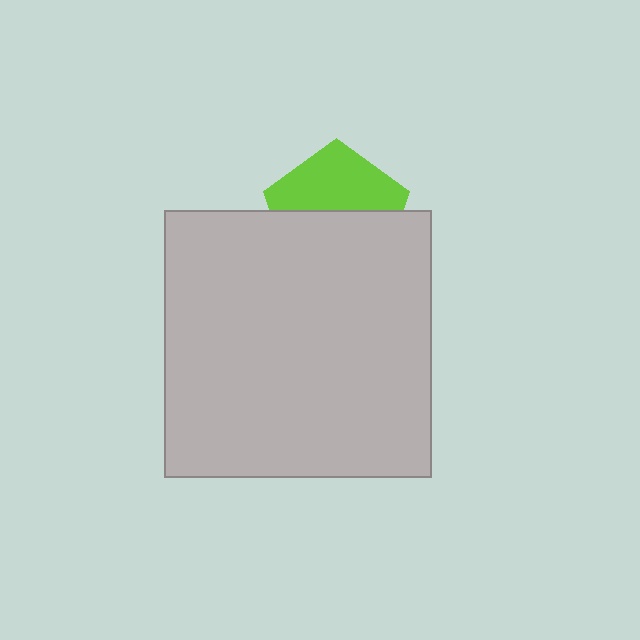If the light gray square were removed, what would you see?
You would see the complete lime pentagon.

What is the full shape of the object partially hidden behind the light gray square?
The partially hidden object is a lime pentagon.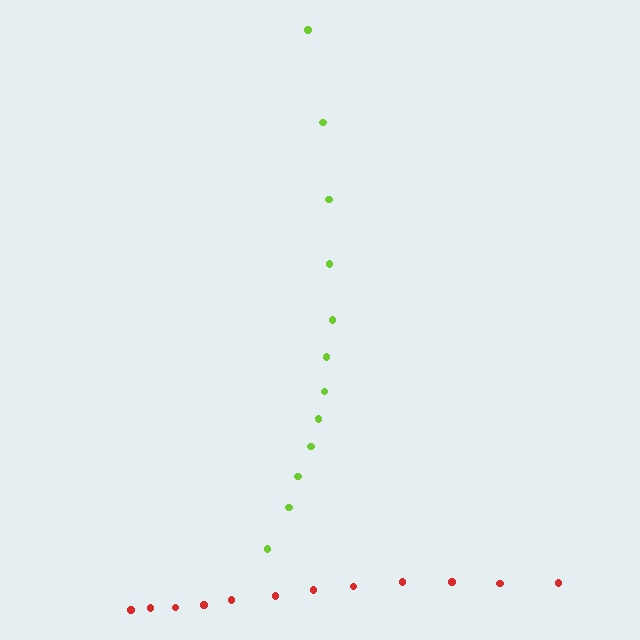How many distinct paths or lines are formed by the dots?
There are 2 distinct paths.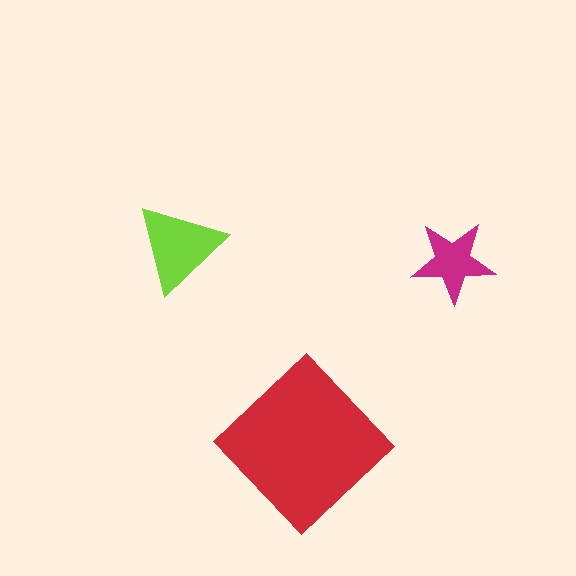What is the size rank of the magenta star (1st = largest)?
3rd.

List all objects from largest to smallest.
The red diamond, the lime triangle, the magenta star.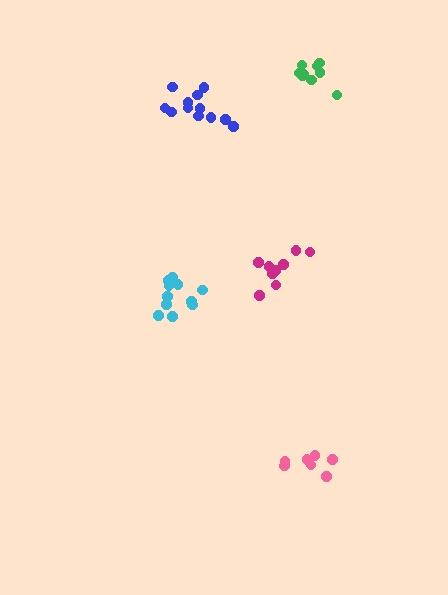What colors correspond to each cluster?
The clusters are colored: blue, green, magenta, cyan, pink.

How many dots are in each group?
Group 1: 12 dots, Group 2: 10 dots, Group 3: 9 dots, Group 4: 11 dots, Group 5: 7 dots (49 total).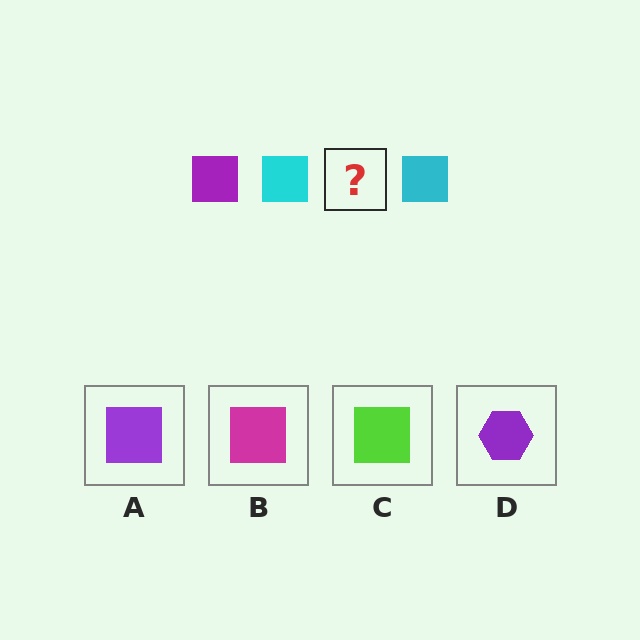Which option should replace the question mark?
Option A.